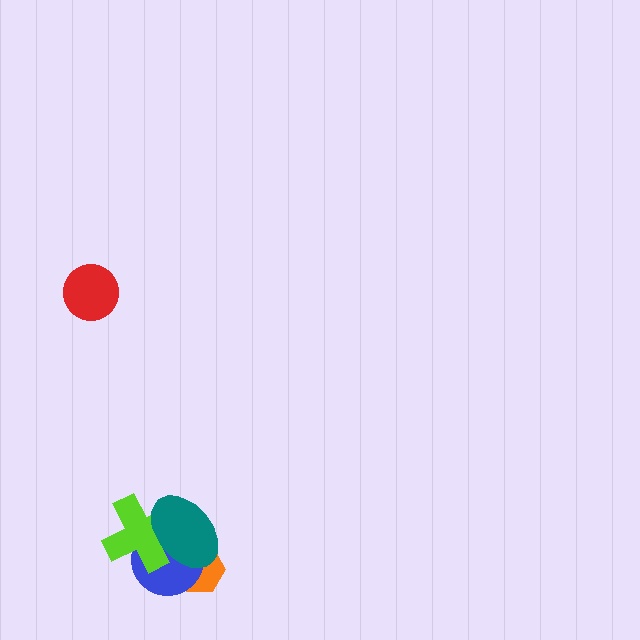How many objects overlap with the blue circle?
3 objects overlap with the blue circle.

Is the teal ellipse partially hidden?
No, no other shape covers it.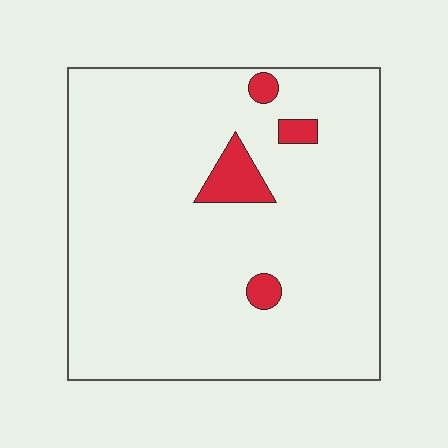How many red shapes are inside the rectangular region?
4.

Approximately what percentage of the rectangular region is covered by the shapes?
Approximately 5%.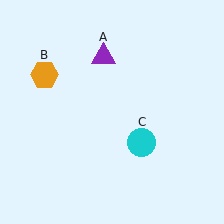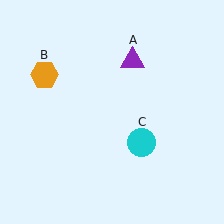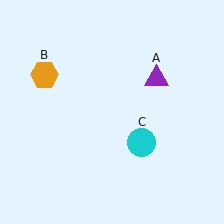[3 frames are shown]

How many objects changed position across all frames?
1 object changed position: purple triangle (object A).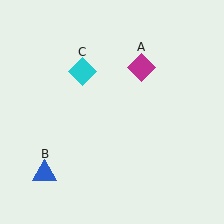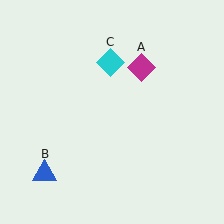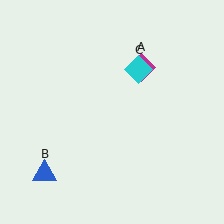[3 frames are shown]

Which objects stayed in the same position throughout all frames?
Magenta diamond (object A) and blue triangle (object B) remained stationary.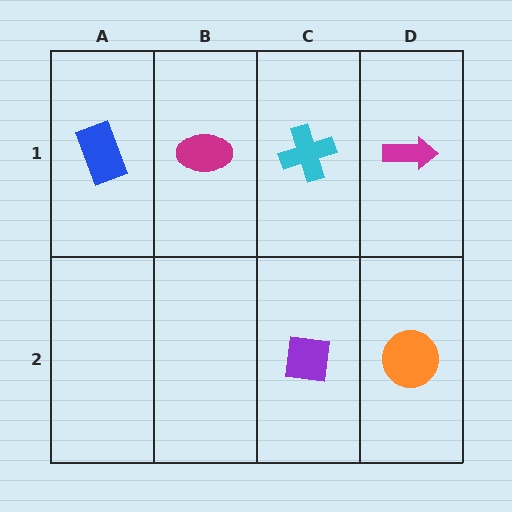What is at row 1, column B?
A magenta ellipse.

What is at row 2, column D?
An orange circle.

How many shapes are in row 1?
4 shapes.